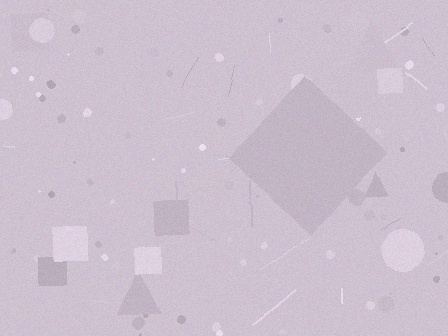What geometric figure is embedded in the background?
A diamond is embedded in the background.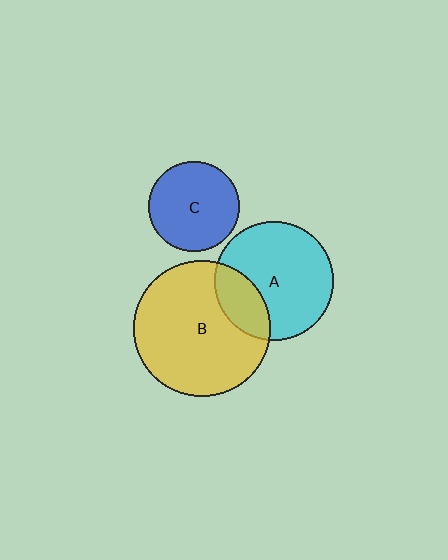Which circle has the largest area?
Circle B (yellow).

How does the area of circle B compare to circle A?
Approximately 1.3 times.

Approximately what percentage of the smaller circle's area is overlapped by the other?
Approximately 25%.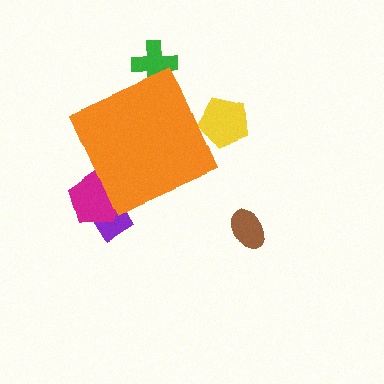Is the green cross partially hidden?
Yes, the green cross is partially hidden behind the orange diamond.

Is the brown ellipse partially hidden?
No, the brown ellipse is fully visible.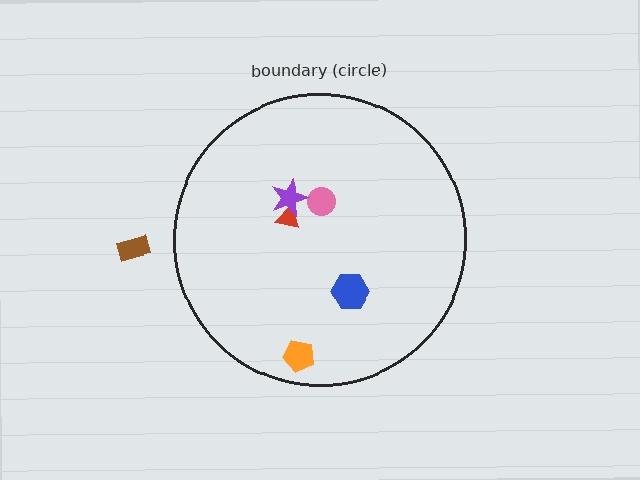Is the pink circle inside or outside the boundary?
Inside.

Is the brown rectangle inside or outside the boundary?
Outside.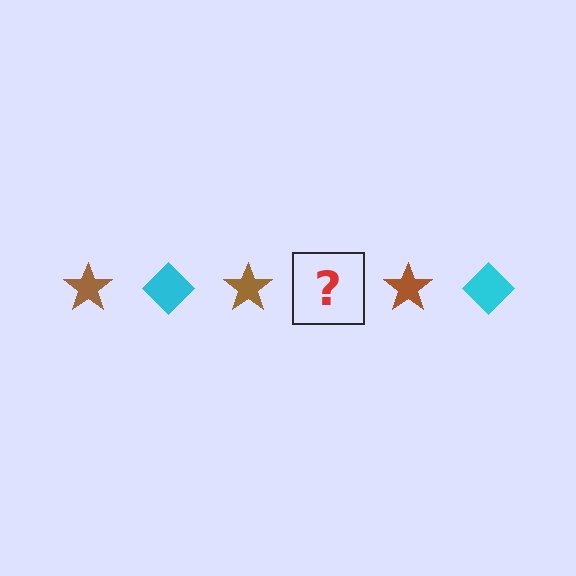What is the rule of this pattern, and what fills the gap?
The rule is that the pattern alternates between brown star and cyan diamond. The gap should be filled with a cyan diamond.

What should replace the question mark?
The question mark should be replaced with a cyan diamond.